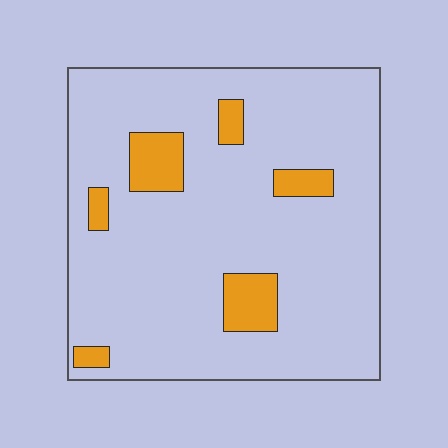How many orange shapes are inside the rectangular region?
6.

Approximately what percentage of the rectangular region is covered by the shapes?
Approximately 10%.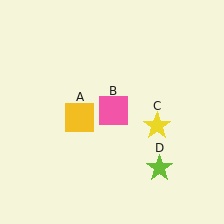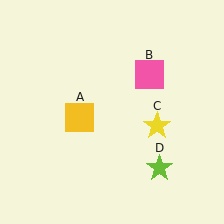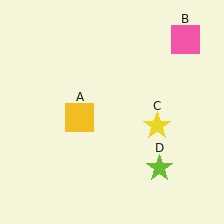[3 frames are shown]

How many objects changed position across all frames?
1 object changed position: pink square (object B).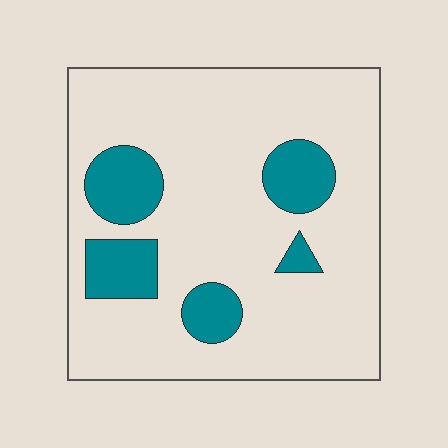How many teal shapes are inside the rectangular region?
5.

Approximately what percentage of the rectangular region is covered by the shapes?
Approximately 20%.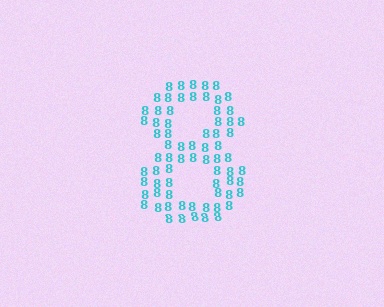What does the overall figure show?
The overall figure shows the digit 8.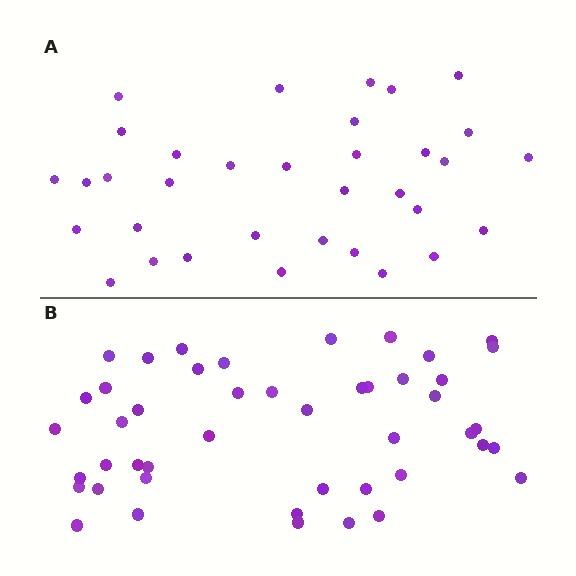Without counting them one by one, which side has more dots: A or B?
Region B (the bottom region) has more dots.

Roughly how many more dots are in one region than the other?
Region B has roughly 12 or so more dots than region A.